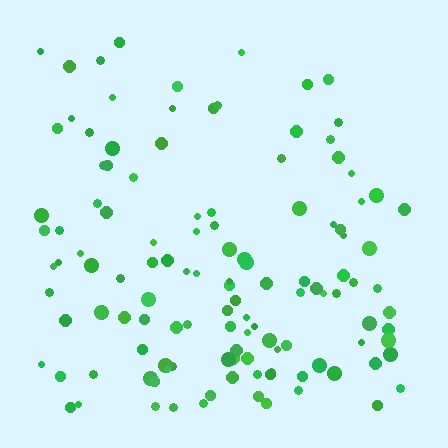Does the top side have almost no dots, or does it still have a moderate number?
Still a moderate number, just noticeably fewer than the bottom.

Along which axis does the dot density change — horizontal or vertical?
Vertical.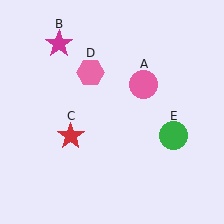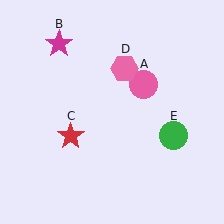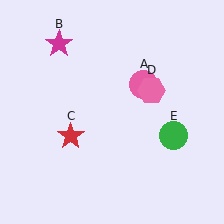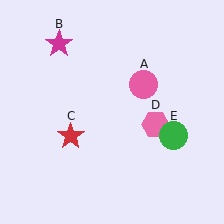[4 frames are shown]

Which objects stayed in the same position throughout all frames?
Pink circle (object A) and magenta star (object B) and red star (object C) and green circle (object E) remained stationary.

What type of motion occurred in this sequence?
The pink hexagon (object D) rotated clockwise around the center of the scene.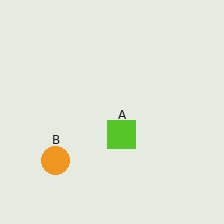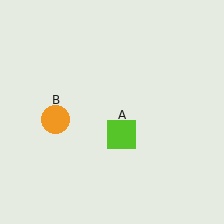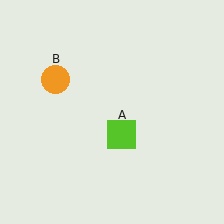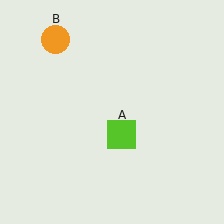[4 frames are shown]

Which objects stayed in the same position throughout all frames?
Lime square (object A) remained stationary.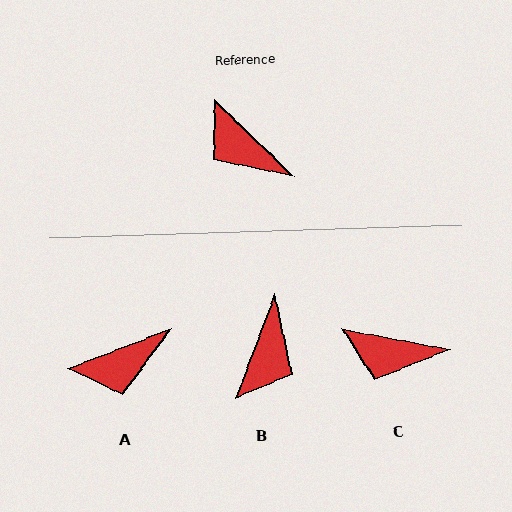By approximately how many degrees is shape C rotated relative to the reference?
Approximately 33 degrees counter-clockwise.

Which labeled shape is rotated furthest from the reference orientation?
B, about 114 degrees away.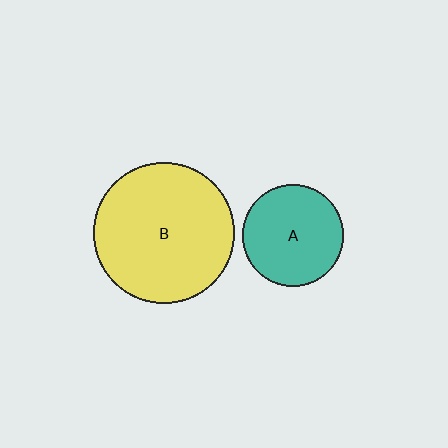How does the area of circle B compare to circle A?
Approximately 1.9 times.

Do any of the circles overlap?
No, none of the circles overlap.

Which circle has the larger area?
Circle B (yellow).